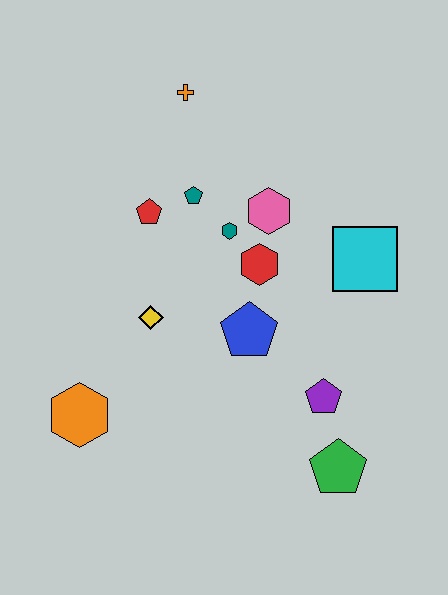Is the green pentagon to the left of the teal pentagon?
No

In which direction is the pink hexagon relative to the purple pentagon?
The pink hexagon is above the purple pentagon.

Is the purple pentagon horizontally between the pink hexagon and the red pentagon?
No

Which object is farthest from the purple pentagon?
The orange cross is farthest from the purple pentagon.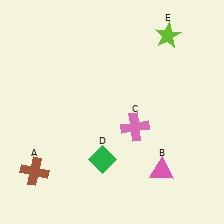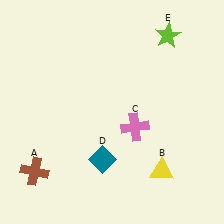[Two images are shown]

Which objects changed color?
B changed from pink to yellow. D changed from green to teal.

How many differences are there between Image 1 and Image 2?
There are 2 differences between the two images.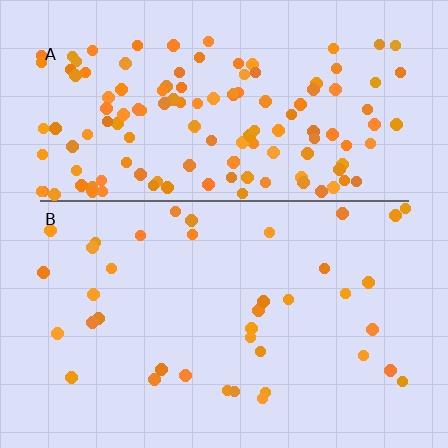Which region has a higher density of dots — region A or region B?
A (the top).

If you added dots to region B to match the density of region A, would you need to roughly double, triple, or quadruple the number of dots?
Approximately quadruple.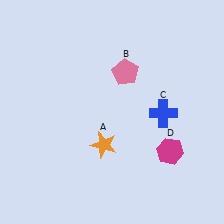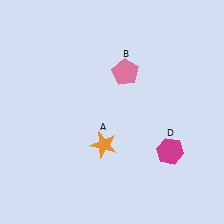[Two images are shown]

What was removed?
The blue cross (C) was removed in Image 2.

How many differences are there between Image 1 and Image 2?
There is 1 difference between the two images.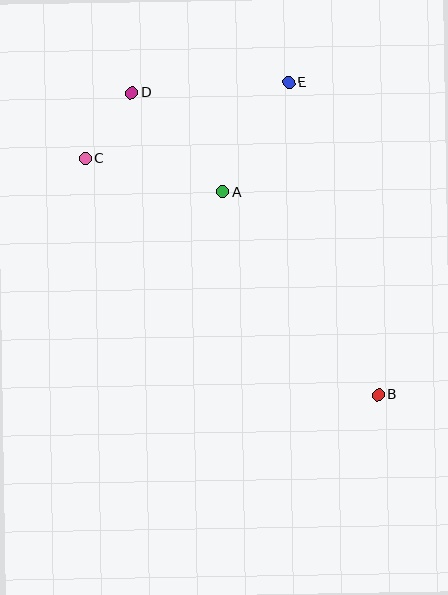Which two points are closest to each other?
Points C and D are closest to each other.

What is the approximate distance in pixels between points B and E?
The distance between B and E is approximately 325 pixels.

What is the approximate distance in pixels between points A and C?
The distance between A and C is approximately 142 pixels.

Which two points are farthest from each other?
Points B and D are farthest from each other.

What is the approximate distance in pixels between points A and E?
The distance between A and E is approximately 128 pixels.